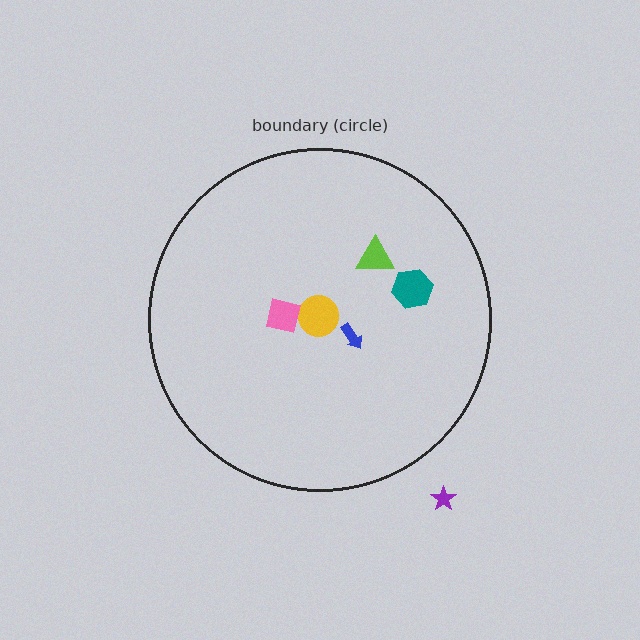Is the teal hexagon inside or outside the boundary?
Inside.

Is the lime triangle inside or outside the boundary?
Inside.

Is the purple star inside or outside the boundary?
Outside.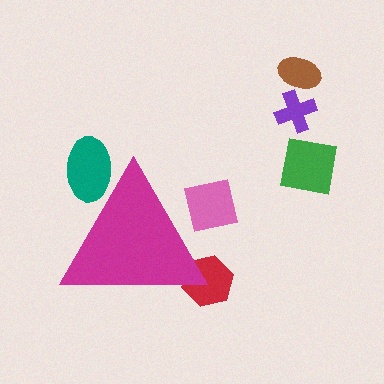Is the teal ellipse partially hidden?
Yes, the teal ellipse is partially hidden behind the magenta triangle.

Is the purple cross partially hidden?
No, the purple cross is fully visible.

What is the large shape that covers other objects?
A magenta triangle.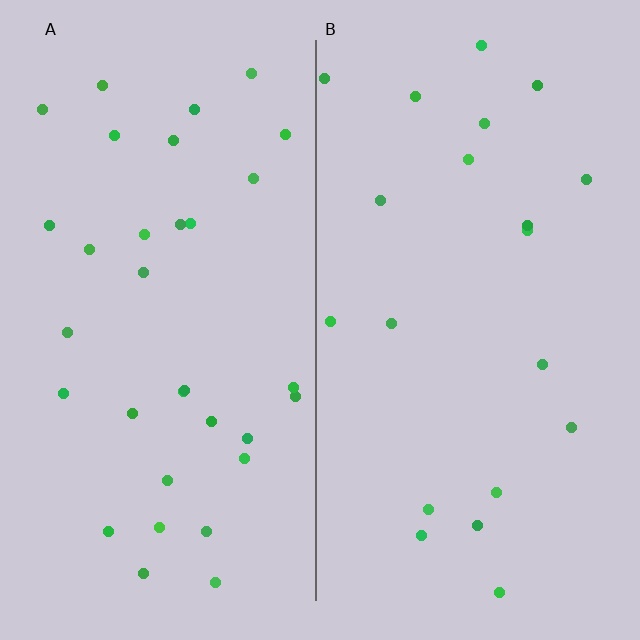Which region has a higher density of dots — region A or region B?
A (the left).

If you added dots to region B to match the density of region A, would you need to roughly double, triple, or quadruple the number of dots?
Approximately double.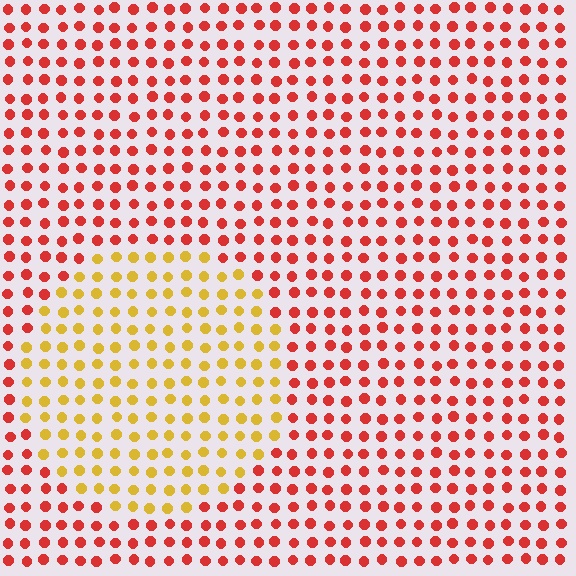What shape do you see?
I see a circle.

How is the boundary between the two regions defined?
The boundary is defined purely by a slight shift in hue (about 48 degrees). Spacing, size, and orientation are identical on both sides.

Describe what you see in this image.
The image is filled with small red elements in a uniform arrangement. A circle-shaped region is visible where the elements are tinted to a slightly different hue, forming a subtle color boundary.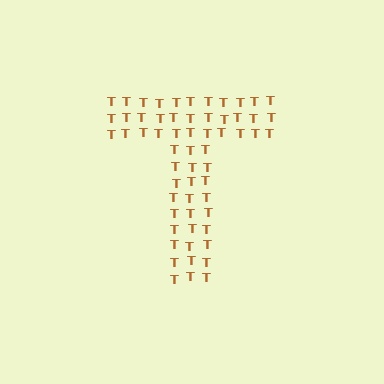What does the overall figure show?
The overall figure shows the letter T.